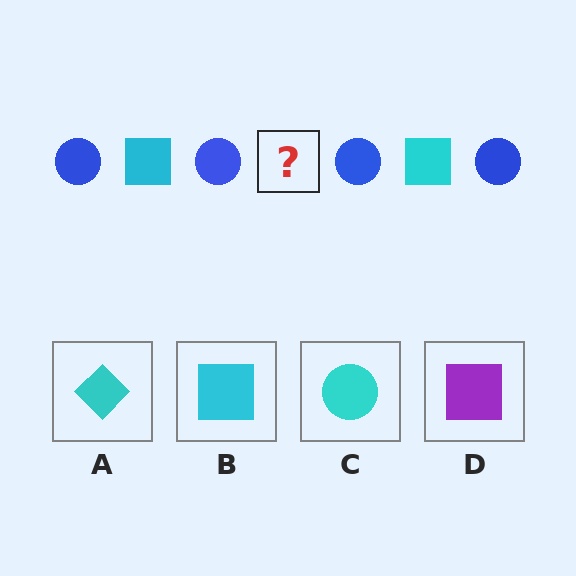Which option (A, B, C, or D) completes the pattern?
B.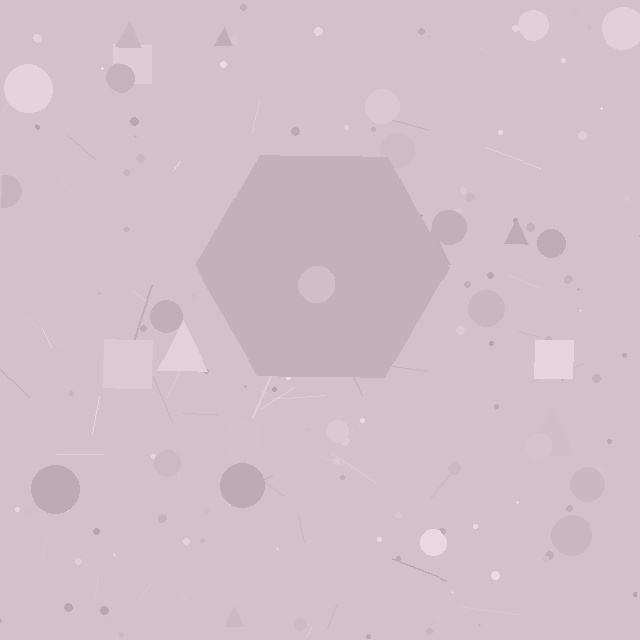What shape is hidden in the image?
A hexagon is hidden in the image.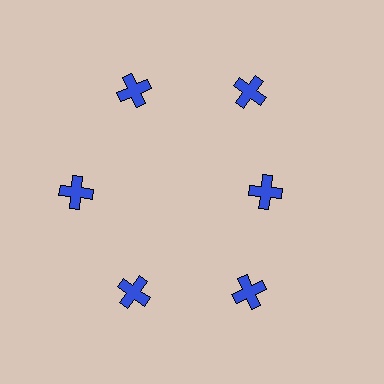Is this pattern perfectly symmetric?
No. The 6 blue crosses are arranged in a ring, but one element near the 3 o'clock position is pulled inward toward the center, breaking the 6-fold rotational symmetry.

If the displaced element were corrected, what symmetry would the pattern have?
It would have 6-fold rotational symmetry — the pattern would map onto itself every 60 degrees.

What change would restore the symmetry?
The symmetry would be restored by moving it outward, back onto the ring so that all 6 crosses sit at equal angles and equal distance from the center.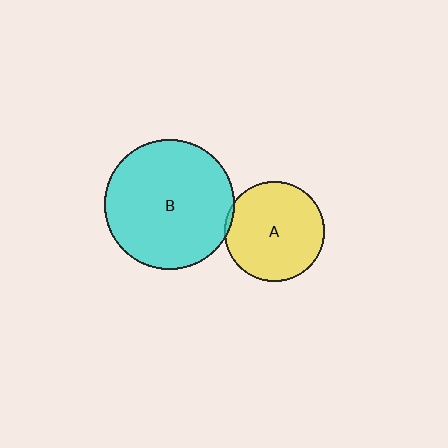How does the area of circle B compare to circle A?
Approximately 1.7 times.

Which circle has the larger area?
Circle B (cyan).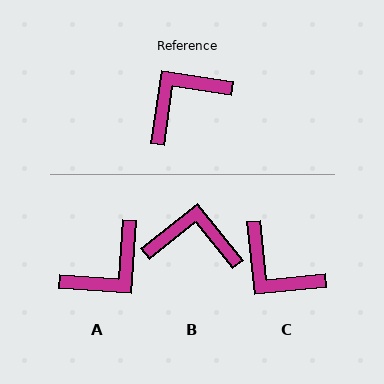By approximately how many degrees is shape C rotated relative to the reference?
Approximately 104 degrees counter-clockwise.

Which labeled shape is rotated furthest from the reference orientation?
A, about 176 degrees away.